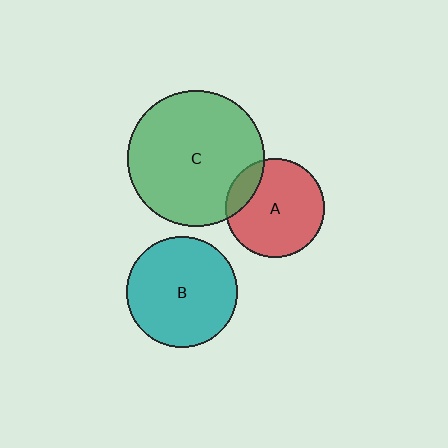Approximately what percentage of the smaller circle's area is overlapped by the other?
Approximately 15%.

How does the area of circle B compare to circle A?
Approximately 1.3 times.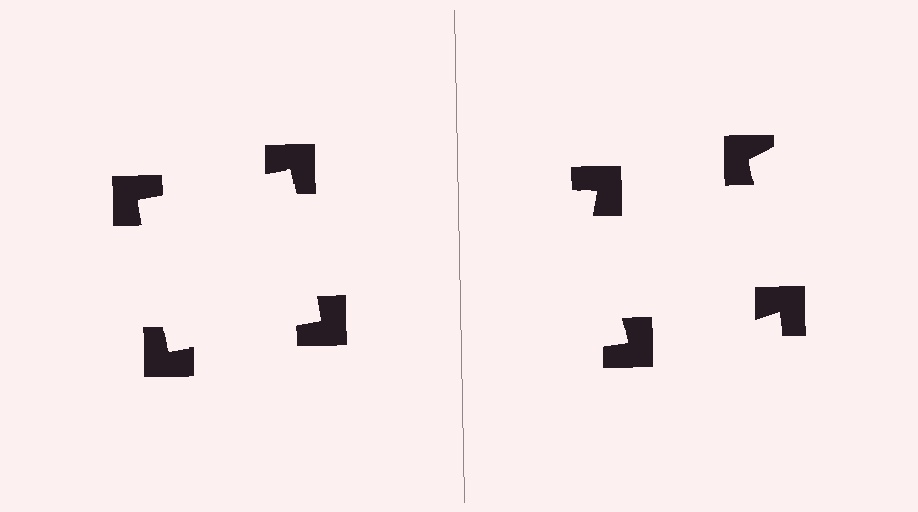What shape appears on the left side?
An illusory square.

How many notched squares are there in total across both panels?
8 — 4 on each side.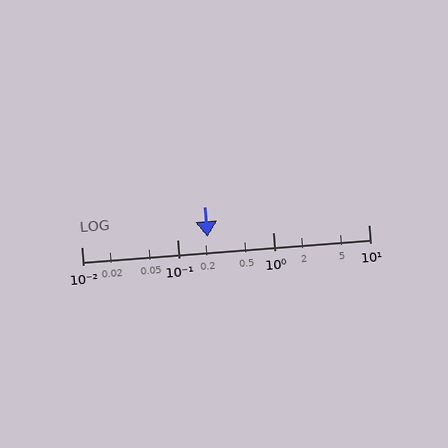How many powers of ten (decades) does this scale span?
The scale spans 3 decades, from 0.01 to 10.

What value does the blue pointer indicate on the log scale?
The pointer indicates approximately 0.21.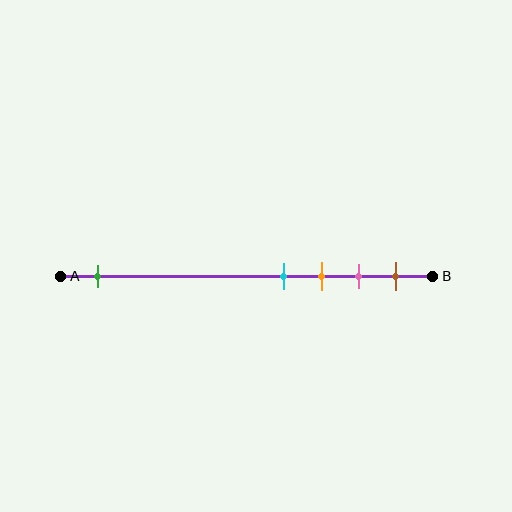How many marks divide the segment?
There are 5 marks dividing the segment.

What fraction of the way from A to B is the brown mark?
The brown mark is approximately 90% (0.9) of the way from A to B.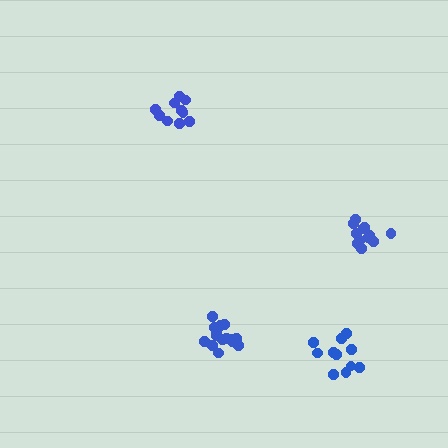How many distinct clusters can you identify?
There are 4 distinct clusters.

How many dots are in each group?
Group 1: 15 dots, Group 2: 12 dots, Group 3: 11 dots, Group 4: 11 dots (49 total).